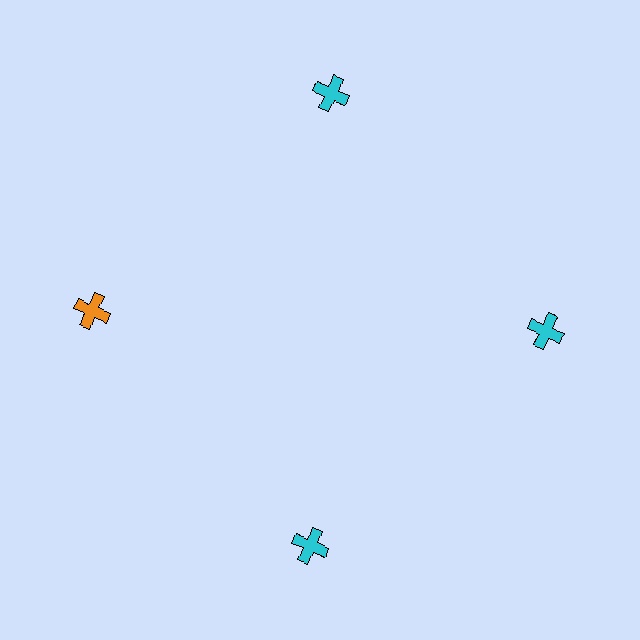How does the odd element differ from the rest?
It has a different color: orange instead of cyan.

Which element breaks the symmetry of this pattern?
The orange cross at roughly the 9 o'clock position breaks the symmetry. All other shapes are cyan crosses.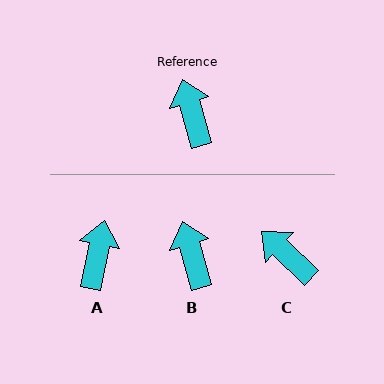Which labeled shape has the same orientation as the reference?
B.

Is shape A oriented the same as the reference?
No, it is off by about 28 degrees.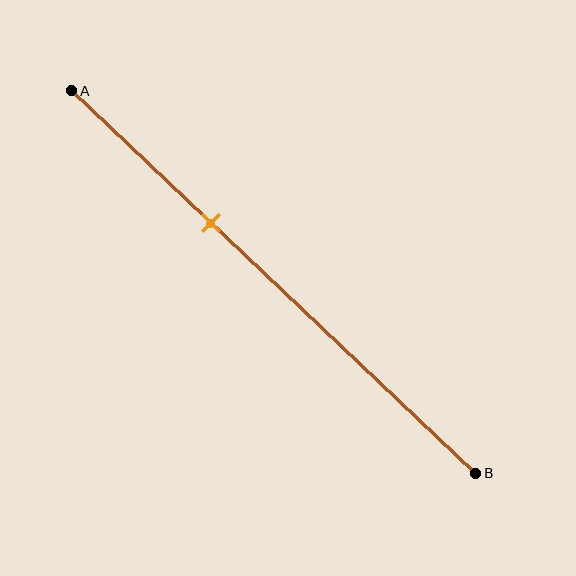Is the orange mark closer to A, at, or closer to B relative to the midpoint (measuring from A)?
The orange mark is closer to point A than the midpoint of segment AB.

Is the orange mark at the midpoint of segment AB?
No, the mark is at about 35% from A, not at the 50% midpoint.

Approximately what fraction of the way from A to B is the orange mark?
The orange mark is approximately 35% of the way from A to B.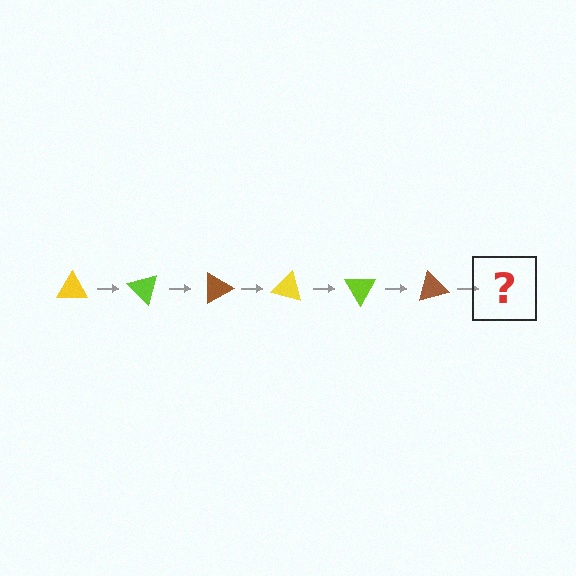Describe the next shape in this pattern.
It should be a yellow triangle, rotated 270 degrees from the start.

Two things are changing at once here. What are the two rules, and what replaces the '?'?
The two rules are that it rotates 45 degrees each step and the color cycles through yellow, lime, and brown. The '?' should be a yellow triangle, rotated 270 degrees from the start.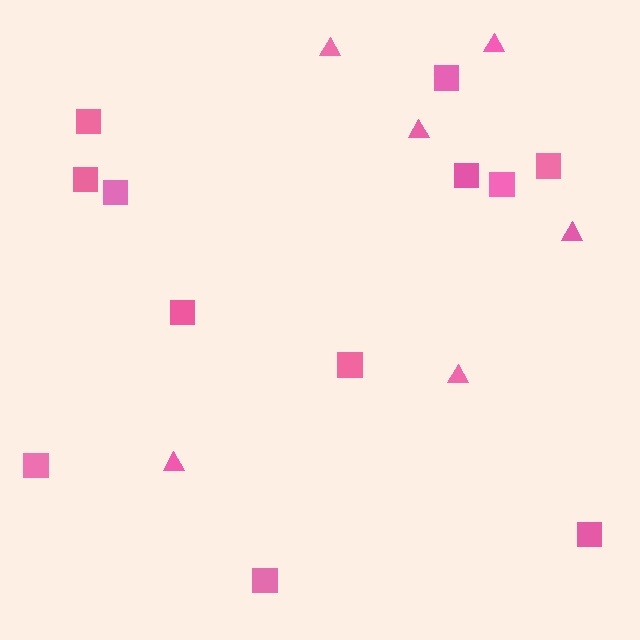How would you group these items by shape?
There are 2 groups: one group of squares (12) and one group of triangles (6).